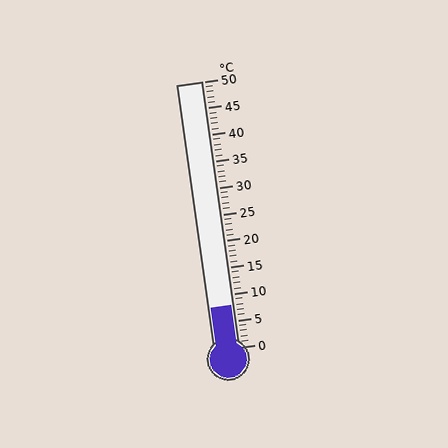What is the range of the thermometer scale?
The thermometer scale ranges from 0°C to 50°C.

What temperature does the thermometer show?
The thermometer shows approximately 8°C.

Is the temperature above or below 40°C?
The temperature is below 40°C.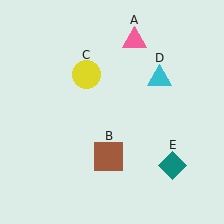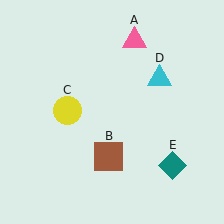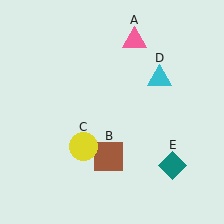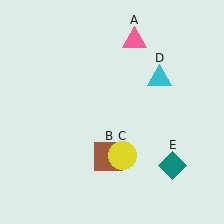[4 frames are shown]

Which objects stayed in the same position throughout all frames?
Pink triangle (object A) and brown square (object B) and cyan triangle (object D) and teal diamond (object E) remained stationary.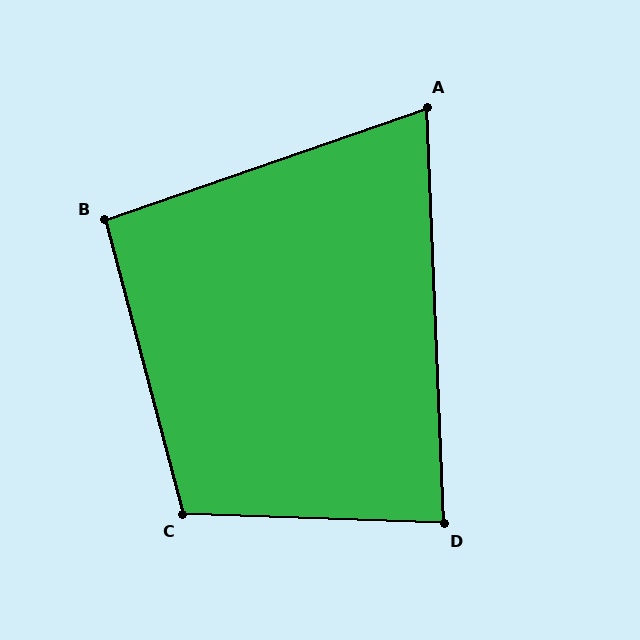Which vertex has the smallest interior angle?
A, at approximately 73 degrees.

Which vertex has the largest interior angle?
C, at approximately 107 degrees.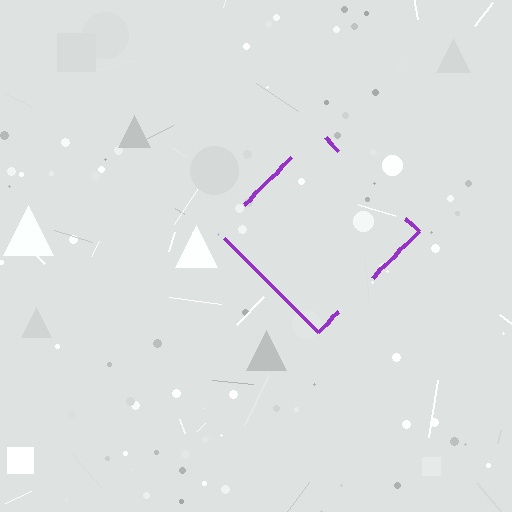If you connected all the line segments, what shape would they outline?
They would outline a diamond.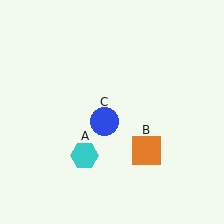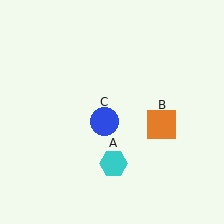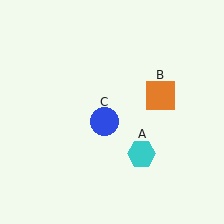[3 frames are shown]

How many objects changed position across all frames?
2 objects changed position: cyan hexagon (object A), orange square (object B).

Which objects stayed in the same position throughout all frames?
Blue circle (object C) remained stationary.